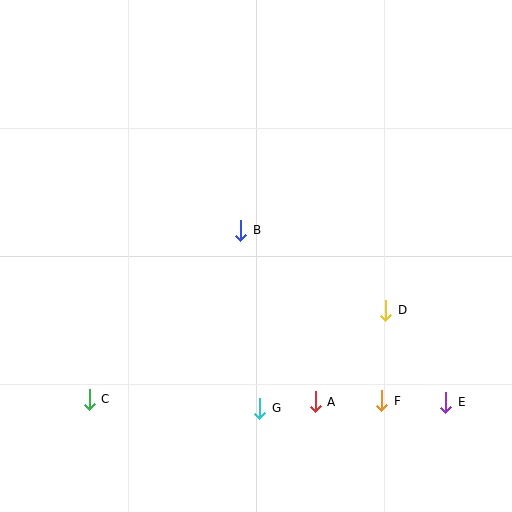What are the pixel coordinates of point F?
Point F is at (382, 401).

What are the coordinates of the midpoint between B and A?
The midpoint between B and A is at (278, 316).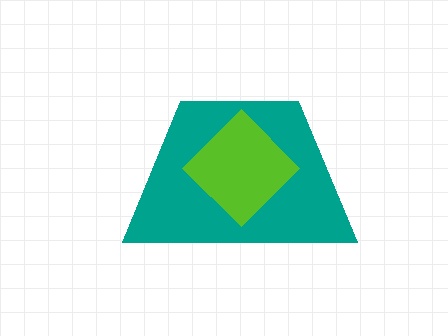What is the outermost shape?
The teal trapezoid.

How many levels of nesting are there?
2.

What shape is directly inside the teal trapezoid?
The lime diamond.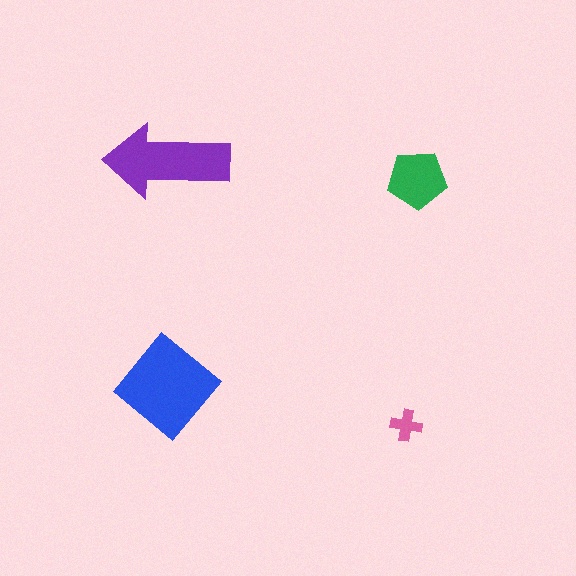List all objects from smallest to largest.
The pink cross, the green pentagon, the purple arrow, the blue diamond.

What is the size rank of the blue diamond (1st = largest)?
1st.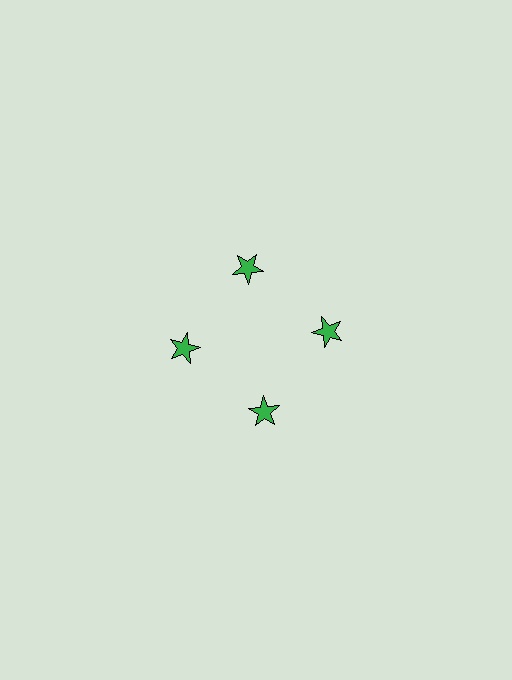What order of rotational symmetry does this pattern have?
This pattern has 4-fold rotational symmetry.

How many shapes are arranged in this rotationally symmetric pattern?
There are 4 shapes, arranged in 4 groups of 1.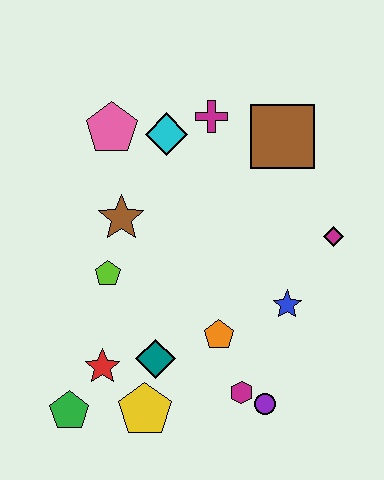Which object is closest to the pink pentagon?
The cyan diamond is closest to the pink pentagon.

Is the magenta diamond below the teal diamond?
No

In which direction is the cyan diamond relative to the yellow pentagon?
The cyan diamond is above the yellow pentagon.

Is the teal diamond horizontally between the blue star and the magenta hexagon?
No